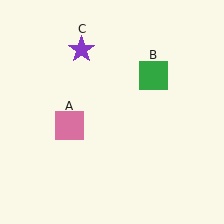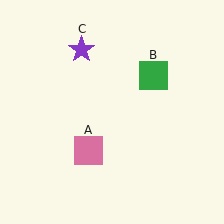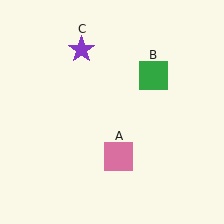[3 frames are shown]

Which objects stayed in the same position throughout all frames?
Green square (object B) and purple star (object C) remained stationary.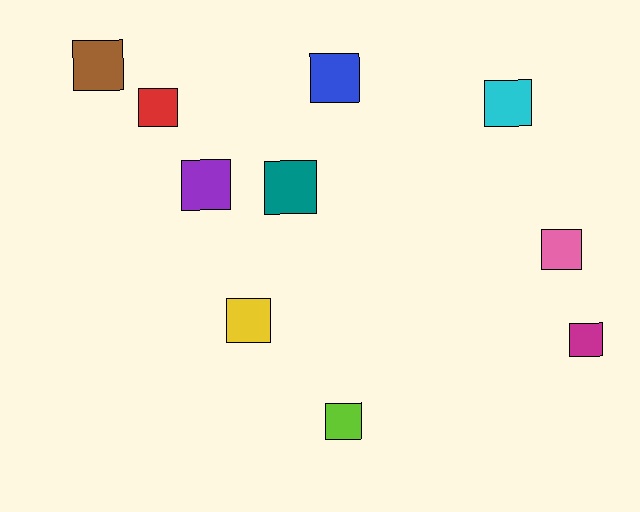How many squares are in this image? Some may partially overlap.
There are 10 squares.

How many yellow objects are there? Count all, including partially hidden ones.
There is 1 yellow object.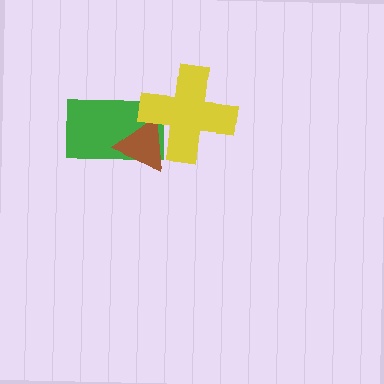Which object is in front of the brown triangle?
The yellow cross is in front of the brown triangle.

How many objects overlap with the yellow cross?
2 objects overlap with the yellow cross.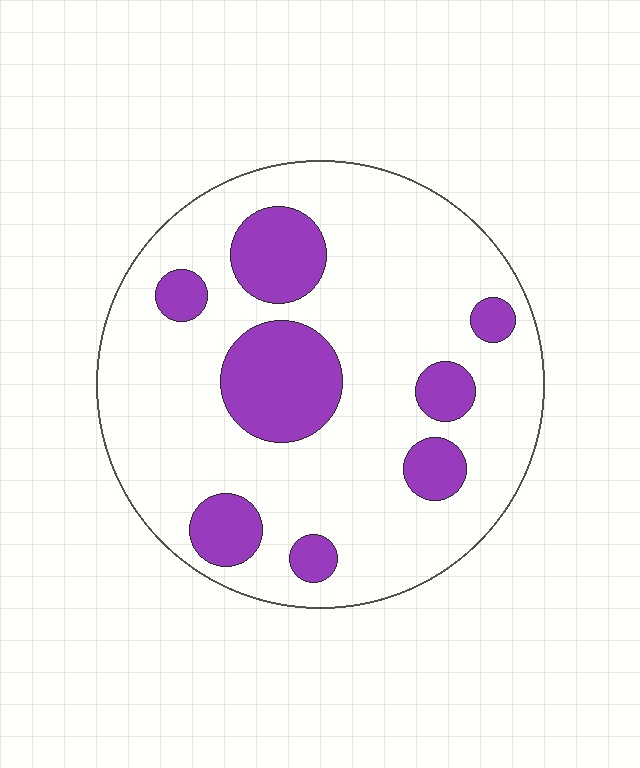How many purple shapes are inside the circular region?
8.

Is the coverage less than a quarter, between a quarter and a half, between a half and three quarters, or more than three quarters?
Less than a quarter.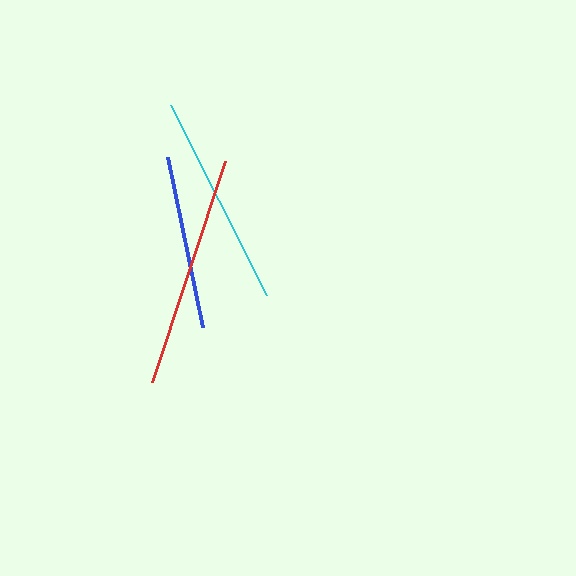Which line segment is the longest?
The red line is the longest at approximately 232 pixels.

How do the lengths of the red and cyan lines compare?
The red and cyan lines are approximately the same length.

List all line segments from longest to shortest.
From longest to shortest: red, cyan, blue.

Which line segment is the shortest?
The blue line is the shortest at approximately 173 pixels.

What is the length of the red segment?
The red segment is approximately 232 pixels long.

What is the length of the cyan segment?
The cyan segment is approximately 213 pixels long.